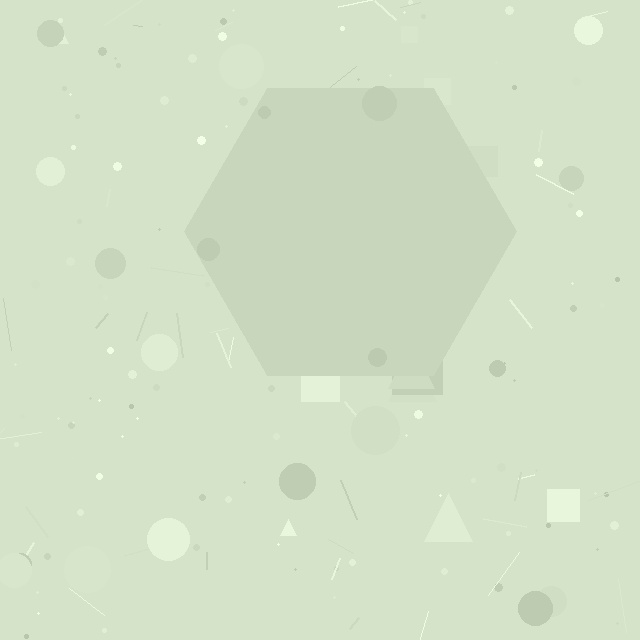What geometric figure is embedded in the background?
A hexagon is embedded in the background.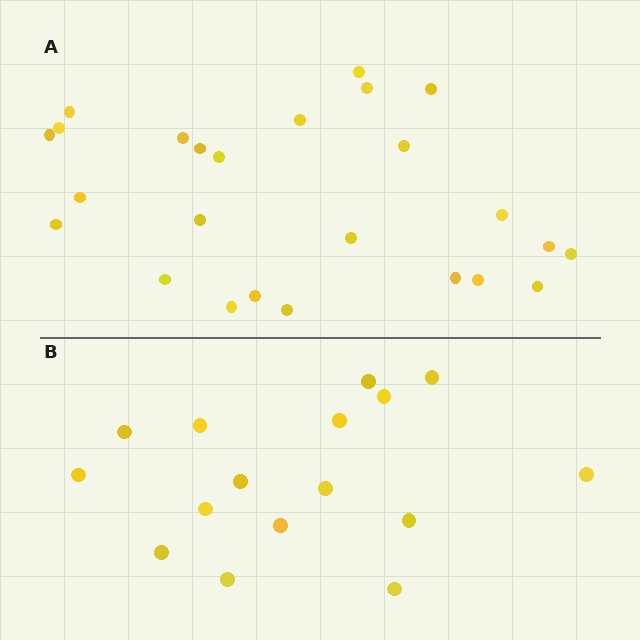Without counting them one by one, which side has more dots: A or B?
Region A (the top region) has more dots.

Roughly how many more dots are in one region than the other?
Region A has roughly 8 or so more dots than region B.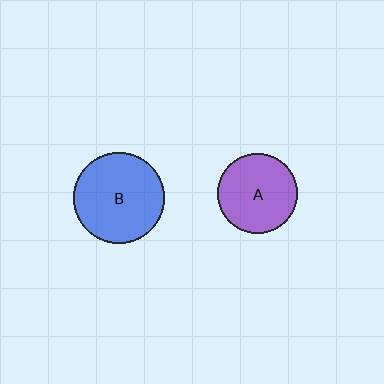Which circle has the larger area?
Circle B (blue).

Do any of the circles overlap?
No, none of the circles overlap.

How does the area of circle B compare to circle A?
Approximately 1.3 times.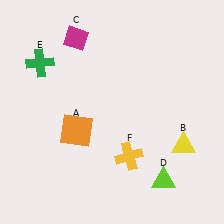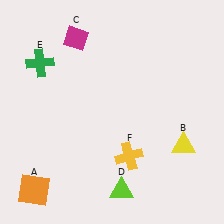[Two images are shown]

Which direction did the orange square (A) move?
The orange square (A) moved down.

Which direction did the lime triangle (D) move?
The lime triangle (D) moved left.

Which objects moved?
The objects that moved are: the orange square (A), the lime triangle (D).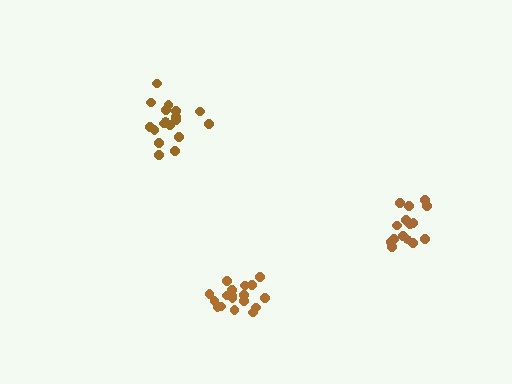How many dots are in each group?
Group 1: 18 dots, Group 2: 15 dots, Group 3: 18 dots (51 total).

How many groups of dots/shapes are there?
There are 3 groups.